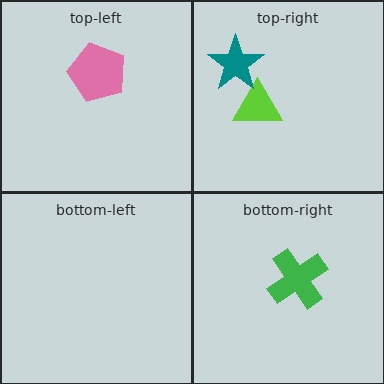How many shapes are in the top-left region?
1.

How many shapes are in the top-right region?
2.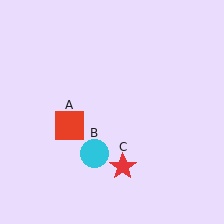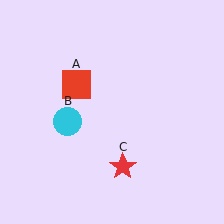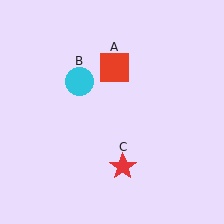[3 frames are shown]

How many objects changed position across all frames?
2 objects changed position: red square (object A), cyan circle (object B).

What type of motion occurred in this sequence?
The red square (object A), cyan circle (object B) rotated clockwise around the center of the scene.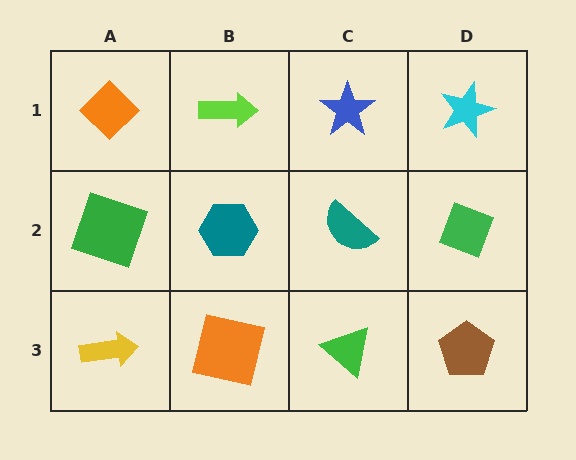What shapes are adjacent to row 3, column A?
A green square (row 2, column A), an orange square (row 3, column B).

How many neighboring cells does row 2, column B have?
4.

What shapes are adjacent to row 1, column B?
A teal hexagon (row 2, column B), an orange diamond (row 1, column A), a blue star (row 1, column C).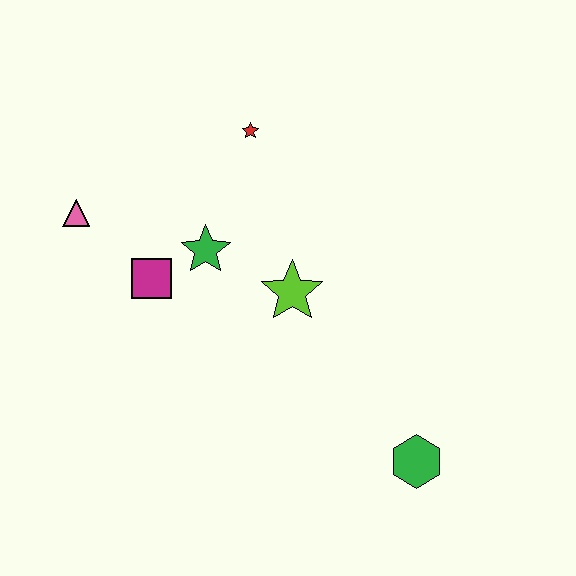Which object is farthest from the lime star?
The pink triangle is farthest from the lime star.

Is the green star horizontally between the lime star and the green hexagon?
No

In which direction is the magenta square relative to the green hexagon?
The magenta square is to the left of the green hexagon.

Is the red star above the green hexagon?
Yes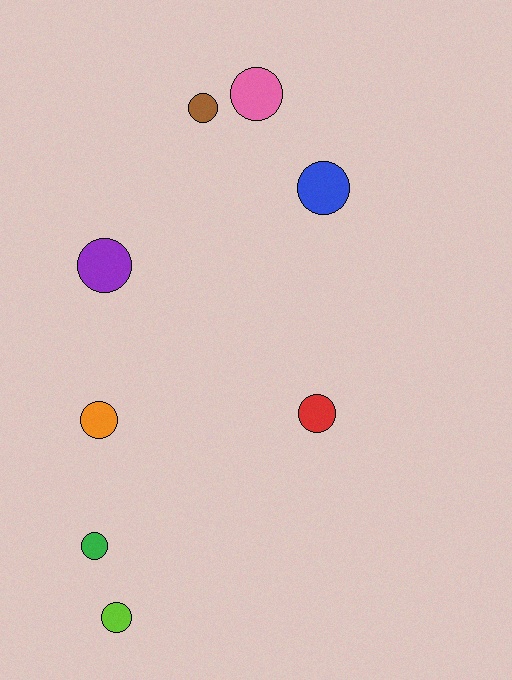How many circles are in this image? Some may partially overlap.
There are 8 circles.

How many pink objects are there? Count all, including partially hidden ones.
There is 1 pink object.